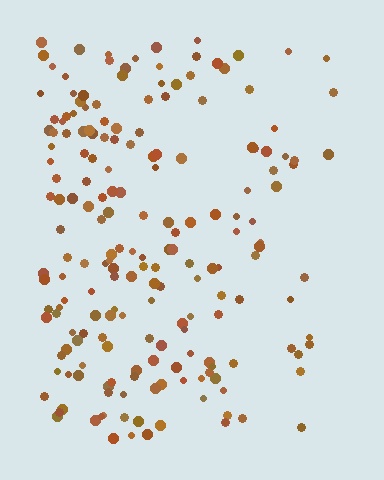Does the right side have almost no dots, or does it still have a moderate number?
Still a moderate number, just noticeably fewer than the left.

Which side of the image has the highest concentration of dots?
The left.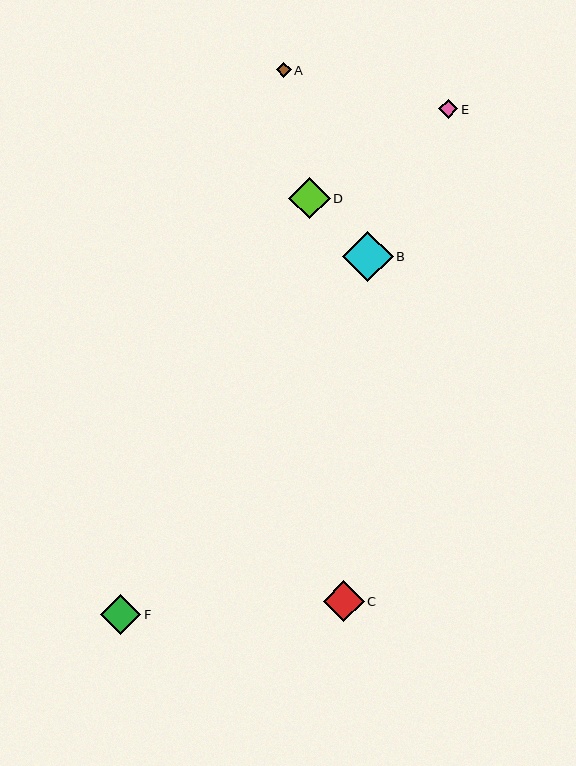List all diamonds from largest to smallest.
From largest to smallest: B, D, C, F, E, A.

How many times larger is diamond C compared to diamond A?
Diamond C is approximately 2.7 times the size of diamond A.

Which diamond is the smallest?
Diamond A is the smallest with a size of approximately 15 pixels.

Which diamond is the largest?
Diamond B is the largest with a size of approximately 50 pixels.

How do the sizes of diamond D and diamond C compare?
Diamond D and diamond C are approximately the same size.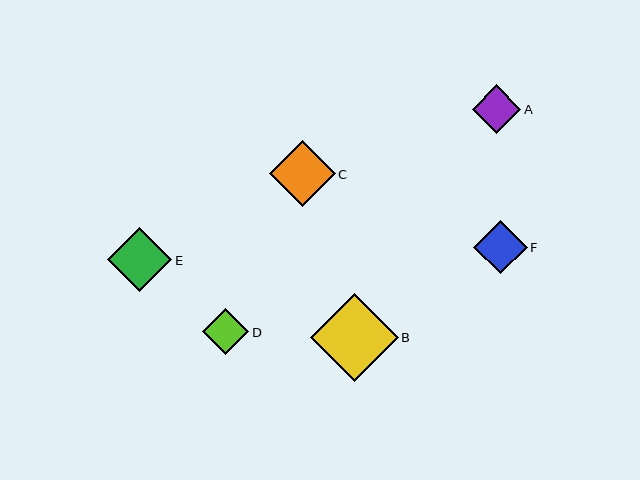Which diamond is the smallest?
Diamond D is the smallest with a size of approximately 47 pixels.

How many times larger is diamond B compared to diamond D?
Diamond B is approximately 1.9 times the size of diamond D.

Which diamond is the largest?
Diamond B is the largest with a size of approximately 88 pixels.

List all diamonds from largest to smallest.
From largest to smallest: B, C, E, F, A, D.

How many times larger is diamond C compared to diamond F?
Diamond C is approximately 1.2 times the size of diamond F.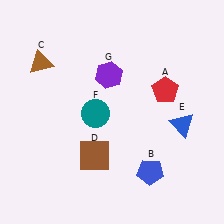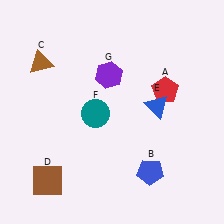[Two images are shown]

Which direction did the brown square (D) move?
The brown square (D) moved left.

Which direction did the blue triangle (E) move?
The blue triangle (E) moved left.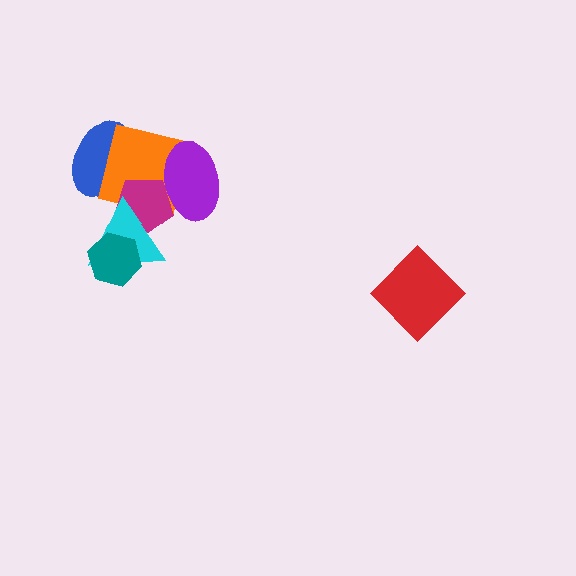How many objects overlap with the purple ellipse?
2 objects overlap with the purple ellipse.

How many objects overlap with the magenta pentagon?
4 objects overlap with the magenta pentagon.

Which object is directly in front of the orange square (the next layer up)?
The magenta pentagon is directly in front of the orange square.